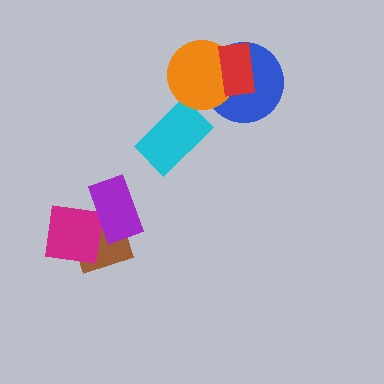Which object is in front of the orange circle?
The red rectangle is in front of the orange circle.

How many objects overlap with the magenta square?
2 objects overlap with the magenta square.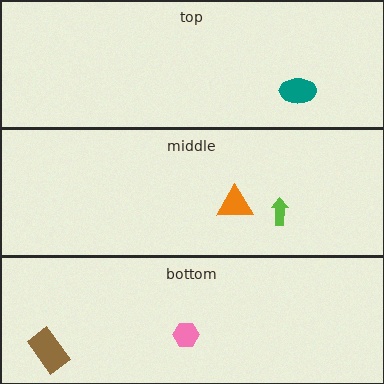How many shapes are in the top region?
1.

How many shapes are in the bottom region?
2.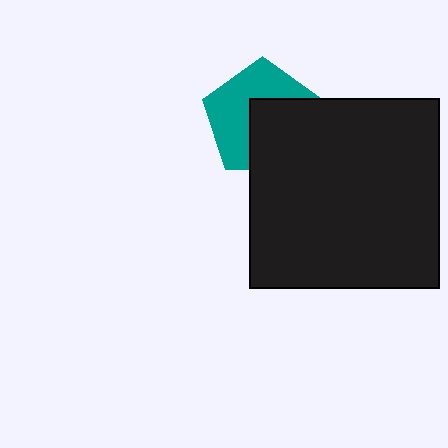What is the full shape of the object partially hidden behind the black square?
The partially hidden object is a teal pentagon.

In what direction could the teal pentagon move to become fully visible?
The teal pentagon could move toward the upper-left. That would shift it out from behind the black square entirely.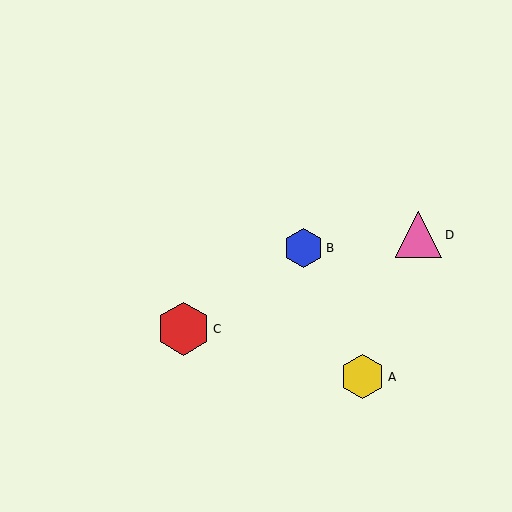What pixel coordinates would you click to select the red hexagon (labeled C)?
Click at (183, 329) to select the red hexagon C.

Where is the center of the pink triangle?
The center of the pink triangle is at (419, 235).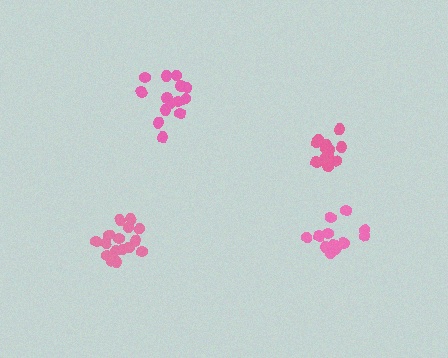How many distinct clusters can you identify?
There are 4 distinct clusters.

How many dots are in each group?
Group 1: 15 dots, Group 2: 12 dots, Group 3: 14 dots, Group 4: 16 dots (57 total).